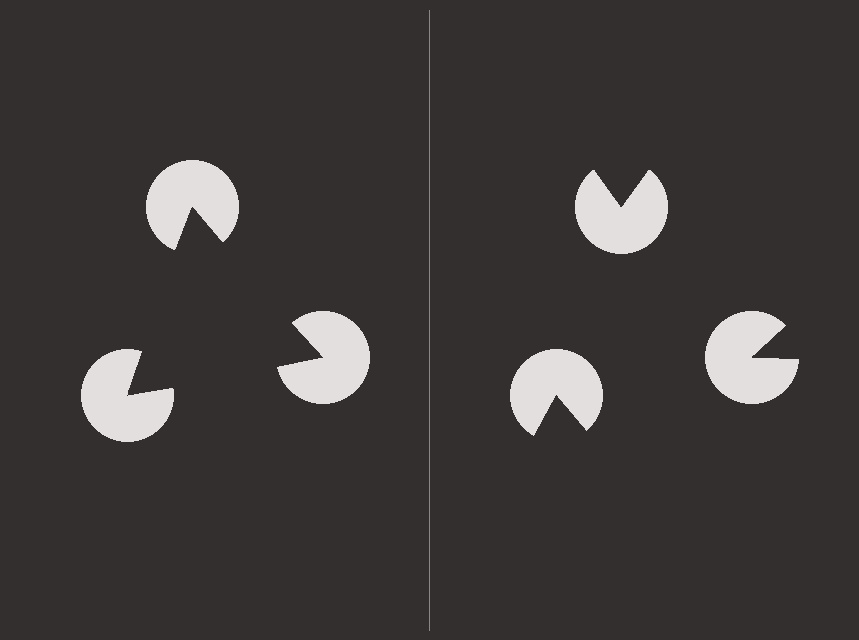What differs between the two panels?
The pac-man discs are positioned identically on both sides; only the wedge orientations differ. On the left they align to a triangle; on the right they are misaligned.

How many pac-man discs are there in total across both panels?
6 — 3 on each side.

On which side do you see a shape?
An illusory triangle appears on the left side. On the right side the wedge cuts are rotated, so no coherent shape forms.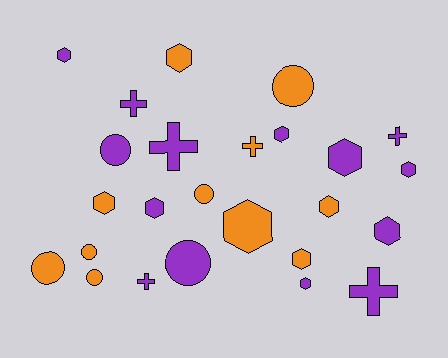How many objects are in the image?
There are 25 objects.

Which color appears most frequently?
Purple, with 14 objects.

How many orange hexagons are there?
There are 5 orange hexagons.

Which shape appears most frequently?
Hexagon, with 12 objects.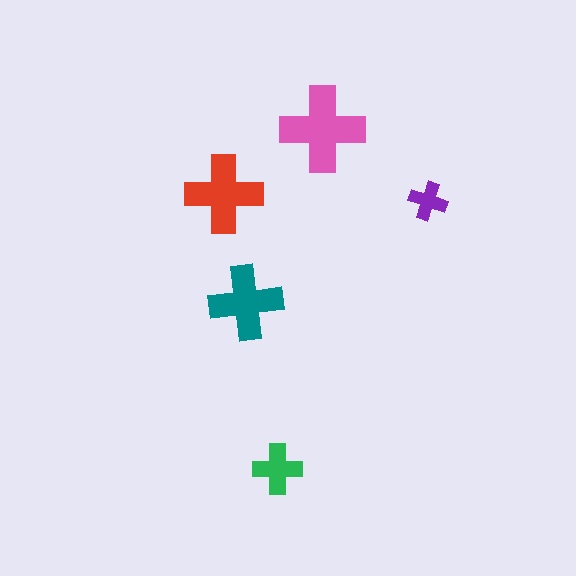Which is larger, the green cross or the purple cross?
The green one.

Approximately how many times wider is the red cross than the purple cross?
About 2 times wider.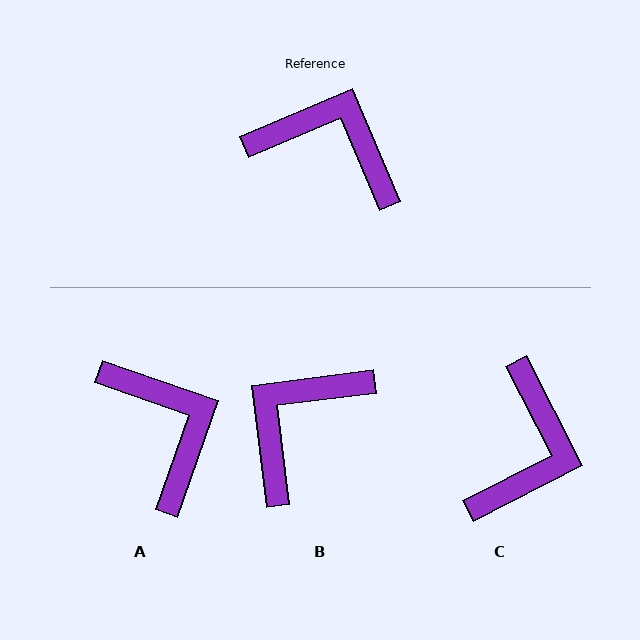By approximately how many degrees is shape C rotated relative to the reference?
Approximately 86 degrees clockwise.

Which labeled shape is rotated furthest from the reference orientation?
C, about 86 degrees away.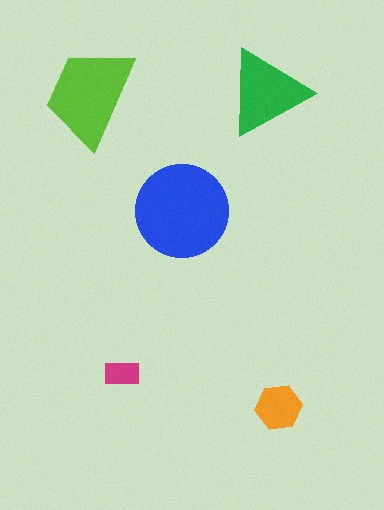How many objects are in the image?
There are 5 objects in the image.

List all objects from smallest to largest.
The magenta rectangle, the orange hexagon, the green triangle, the lime trapezoid, the blue circle.